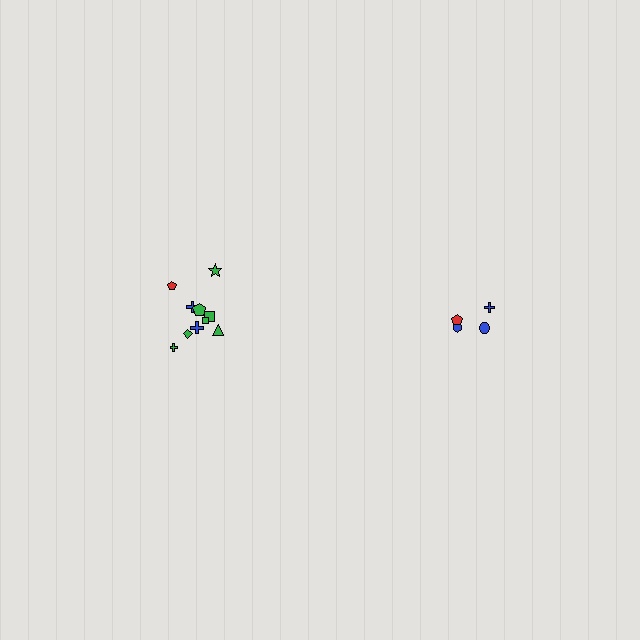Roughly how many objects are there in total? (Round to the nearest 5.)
Roughly 15 objects in total.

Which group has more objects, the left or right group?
The left group.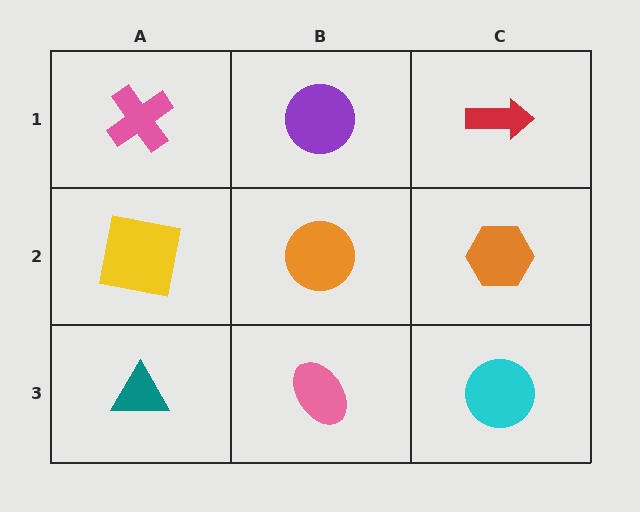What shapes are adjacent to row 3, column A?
A yellow square (row 2, column A), a pink ellipse (row 3, column B).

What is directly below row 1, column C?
An orange hexagon.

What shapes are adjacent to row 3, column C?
An orange hexagon (row 2, column C), a pink ellipse (row 3, column B).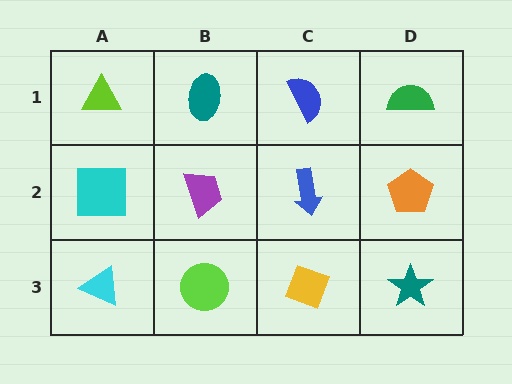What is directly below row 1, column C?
A blue arrow.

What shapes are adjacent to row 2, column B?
A teal ellipse (row 1, column B), a lime circle (row 3, column B), a cyan square (row 2, column A), a blue arrow (row 2, column C).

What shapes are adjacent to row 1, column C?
A blue arrow (row 2, column C), a teal ellipse (row 1, column B), a green semicircle (row 1, column D).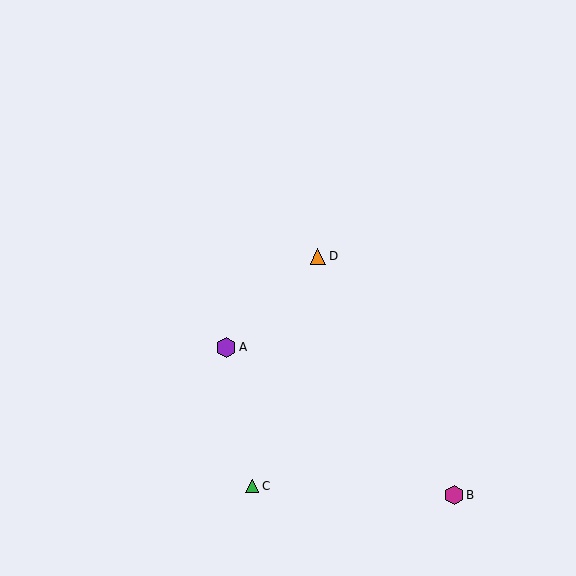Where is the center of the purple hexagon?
The center of the purple hexagon is at (226, 347).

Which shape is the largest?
The purple hexagon (labeled A) is the largest.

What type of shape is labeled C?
Shape C is a green triangle.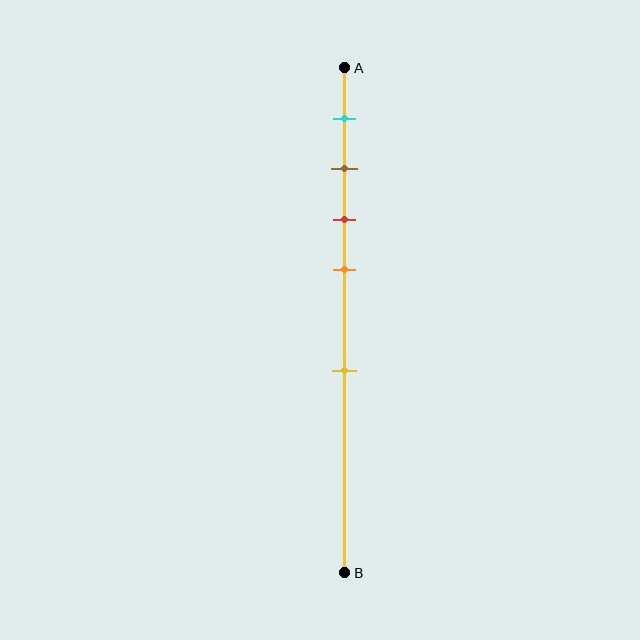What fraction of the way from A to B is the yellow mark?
The yellow mark is approximately 60% (0.6) of the way from A to B.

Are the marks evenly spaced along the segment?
No, the marks are not evenly spaced.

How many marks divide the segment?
There are 5 marks dividing the segment.